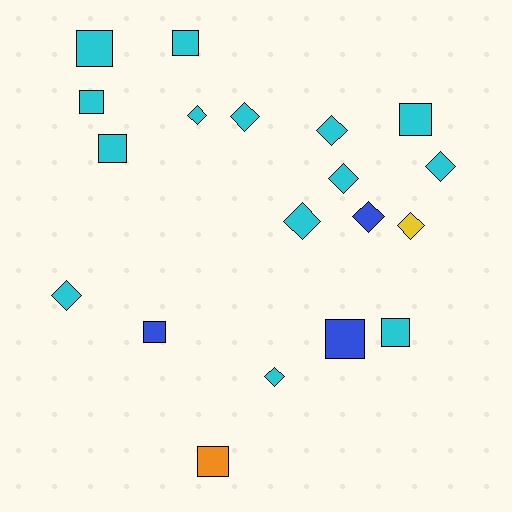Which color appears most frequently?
Cyan, with 14 objects.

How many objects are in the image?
There are 19 objects.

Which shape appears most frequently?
Diamond, with 10 objects.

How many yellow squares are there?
There are no yellow squares.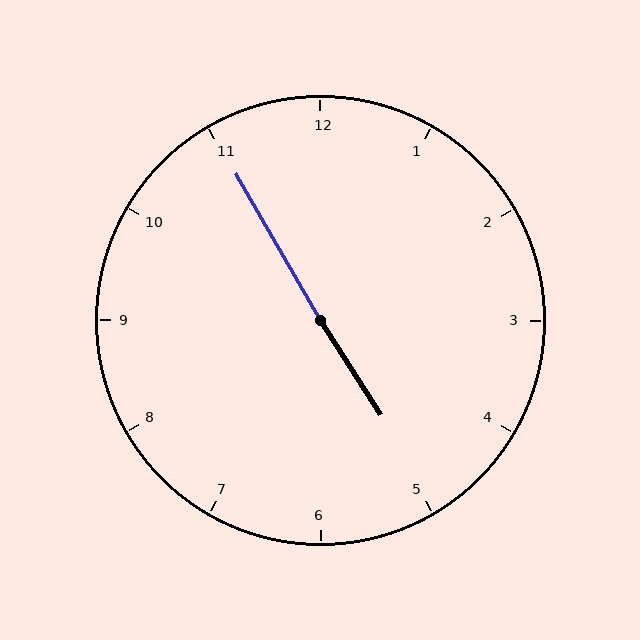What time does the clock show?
4:55.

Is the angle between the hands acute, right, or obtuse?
It is obtuse.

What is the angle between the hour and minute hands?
Approximately 178 degrees.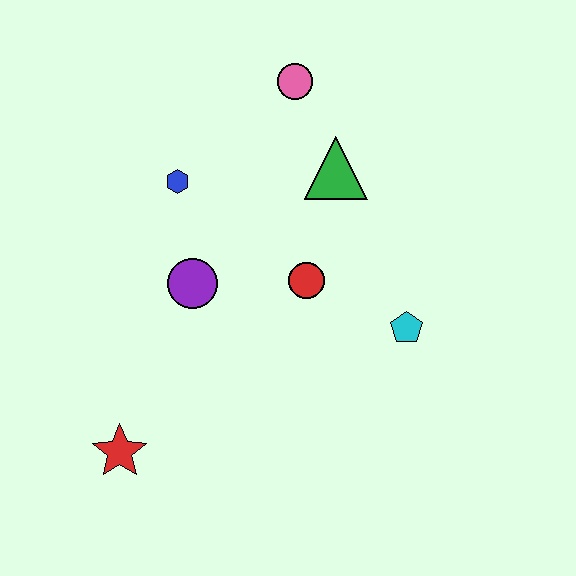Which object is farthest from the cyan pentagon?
The red star is farthest from the cyan pentagon.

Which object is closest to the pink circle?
The green triangle is closest to the pink circle.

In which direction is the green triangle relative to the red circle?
The green triangle is above the red circle.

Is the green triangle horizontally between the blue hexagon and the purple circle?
No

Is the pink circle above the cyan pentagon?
Yes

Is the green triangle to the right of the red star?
Yes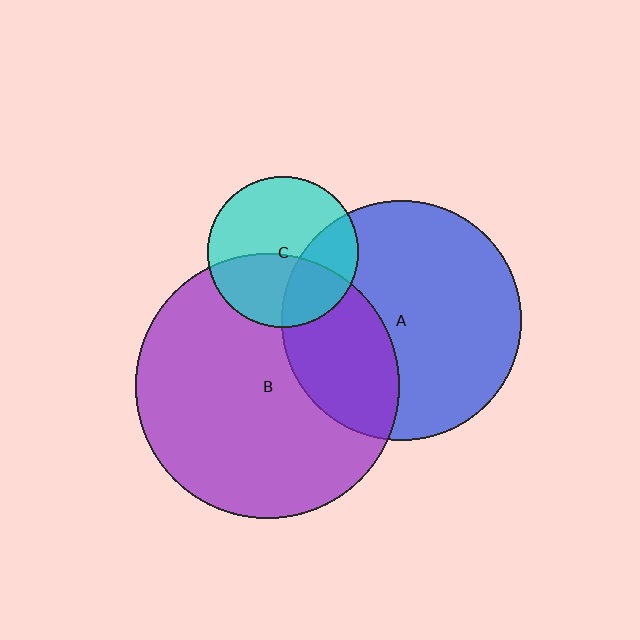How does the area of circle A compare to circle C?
Approximately 2.5 times.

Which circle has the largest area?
Circle B (purple).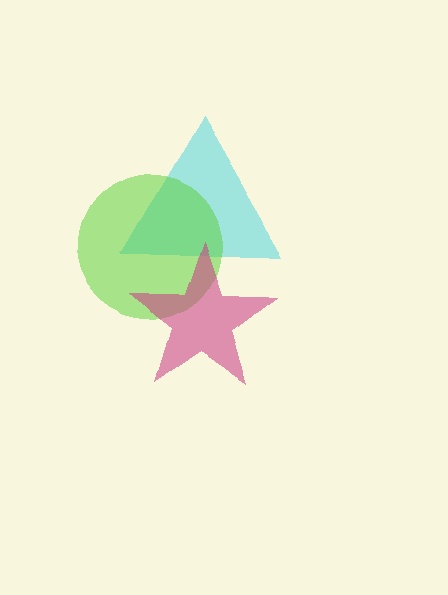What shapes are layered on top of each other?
The layered shapes are: a cyan triangle, a lime circle, a magenta star.